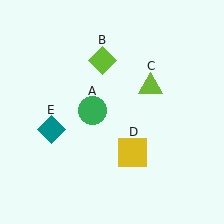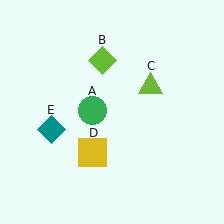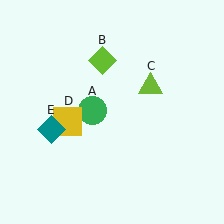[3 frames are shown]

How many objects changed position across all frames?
1 object changed position: yellow square (object D).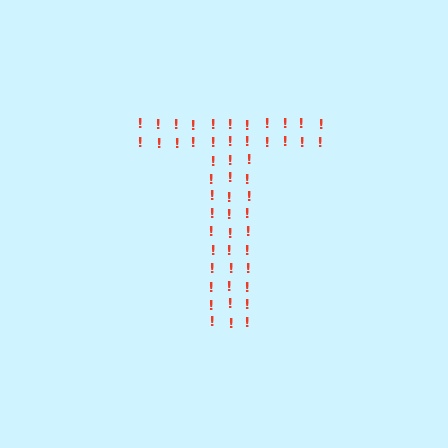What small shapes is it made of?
It is made of small exclamation marks.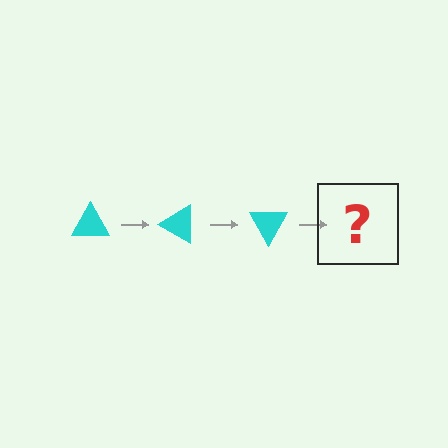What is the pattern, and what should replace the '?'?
The pattern is that the triangle rotates 30 degrees each step. The '?' should be a cyan triangle rotated 90 degrees.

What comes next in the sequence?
The next element should be a cyan triangle rotated 90 degrees.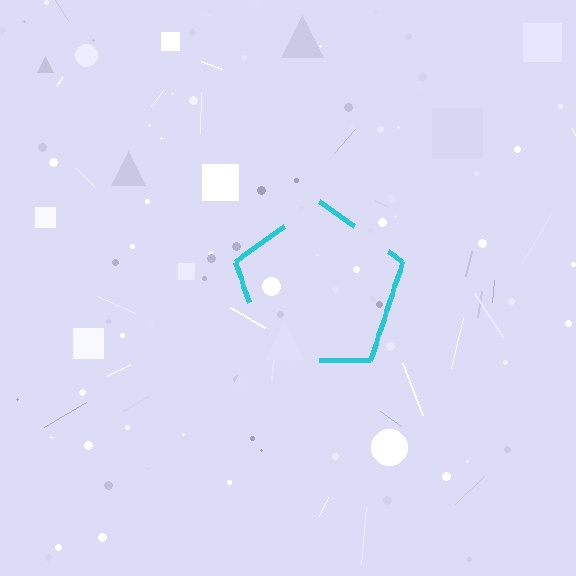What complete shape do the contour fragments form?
The contour fragments form a pentagon.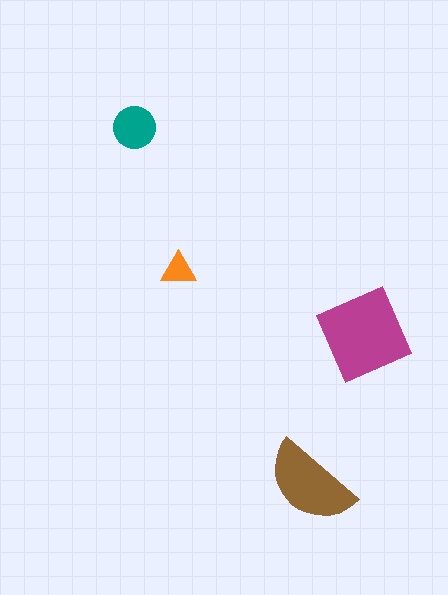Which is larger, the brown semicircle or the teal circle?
The brown semicircle.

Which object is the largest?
The magenta diamond.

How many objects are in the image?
There are 4 objects in the image.